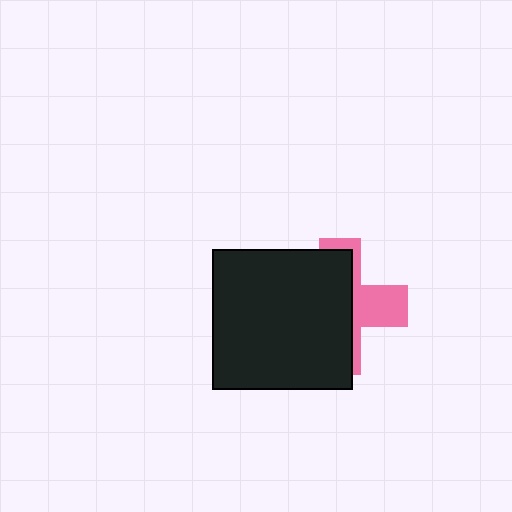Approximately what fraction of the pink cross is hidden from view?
Roughly 65% of the pink cross is hidden behind the black square.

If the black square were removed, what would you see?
You would see the complete pink cross.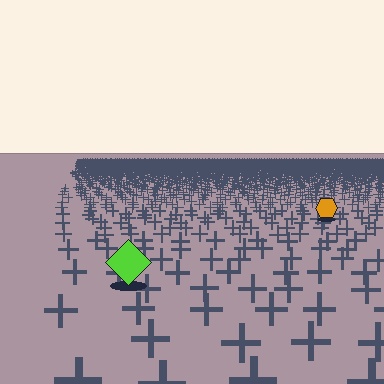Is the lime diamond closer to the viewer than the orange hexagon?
Yes. The lime diamond is closer — you can tell from the texture gradient: the ground texture is coarser near it.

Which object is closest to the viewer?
The lime diamond is closest. The texture marks near it are larger and more spread out.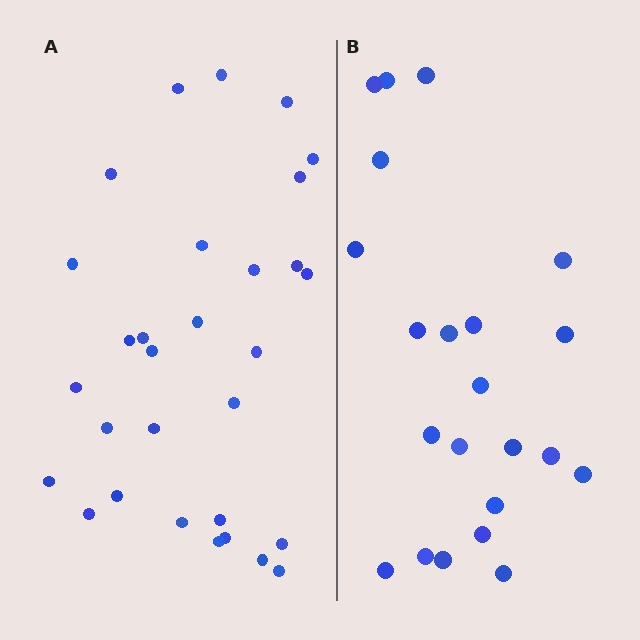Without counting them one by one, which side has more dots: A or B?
Region A (the left region) has more dots.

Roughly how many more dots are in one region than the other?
Region A has roughly 8 or so more dots than region B.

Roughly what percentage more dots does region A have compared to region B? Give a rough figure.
About 35% more.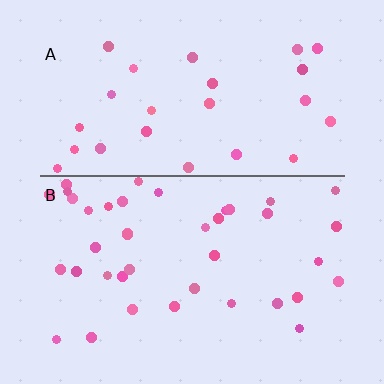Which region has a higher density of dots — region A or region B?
B (the bottom).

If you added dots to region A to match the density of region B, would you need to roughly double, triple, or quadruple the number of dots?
Approximately double.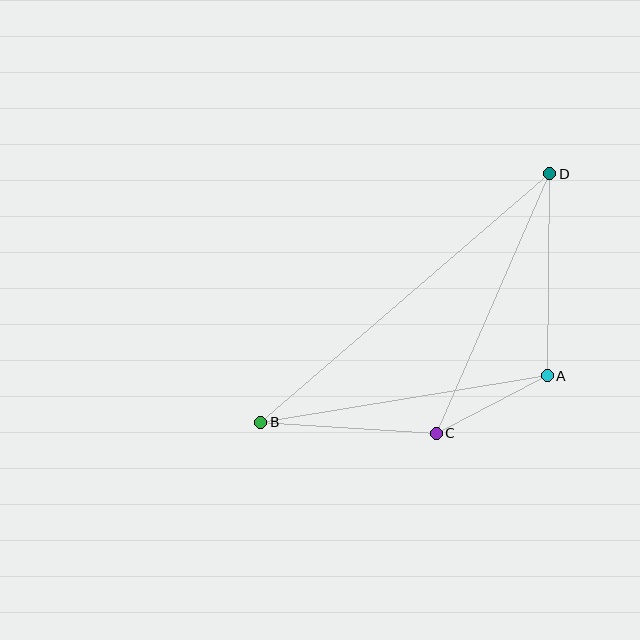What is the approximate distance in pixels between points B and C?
The distance between B and C is approximately 175 pixels.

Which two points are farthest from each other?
Points B and D are farthest from each other.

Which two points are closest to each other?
Points A and C are closest to each other.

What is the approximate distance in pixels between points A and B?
The distance between A and B is approximately 290 pixels.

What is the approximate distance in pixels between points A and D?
The distance between A and D is approximately 202 pixels.